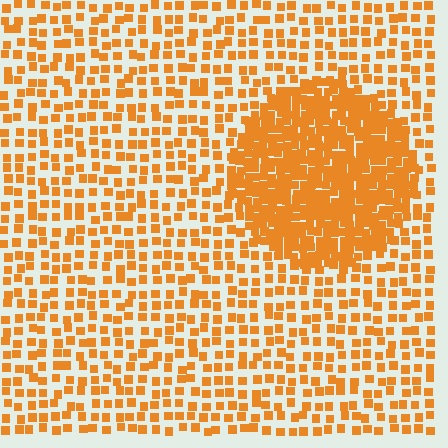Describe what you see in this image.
The image contains small orange elements arranged at two different densities. A circle-shaped region is visible where the elements are more densely packed than the surrounding area.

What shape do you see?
I see a circle.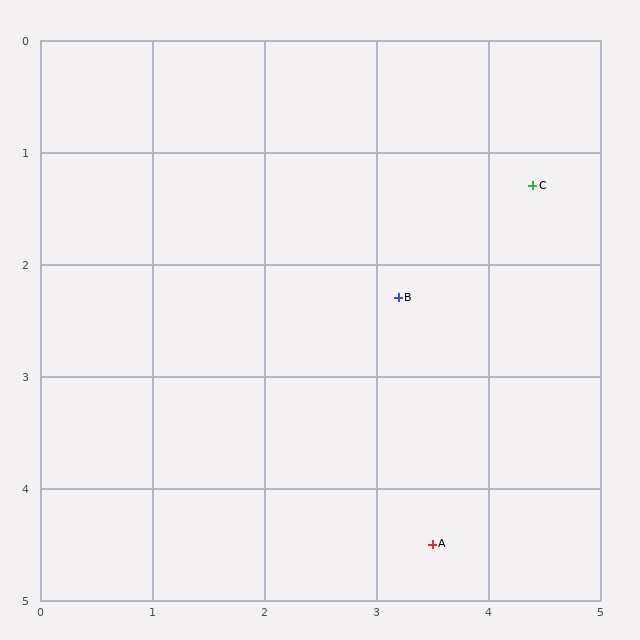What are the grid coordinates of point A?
Point A is at approximately (3.5, 4.5).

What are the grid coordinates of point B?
Point B is at approximately (3.2, 2.3).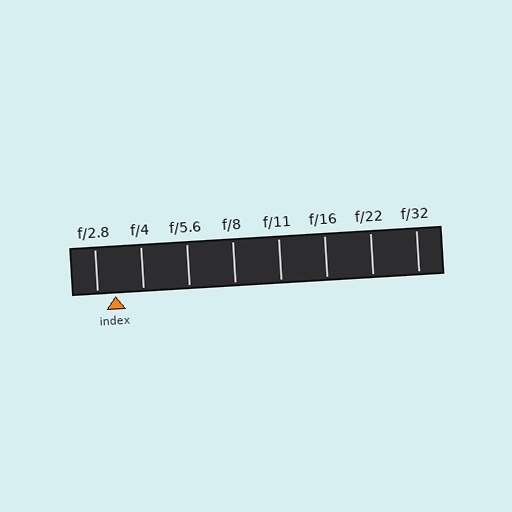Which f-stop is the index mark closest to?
The index mark is closest to f/2.8.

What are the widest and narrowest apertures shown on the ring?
The widest aperture shown is f/2.8 and the narrowest is f/32.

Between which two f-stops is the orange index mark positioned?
The index mark is between f/2.8 and f/4.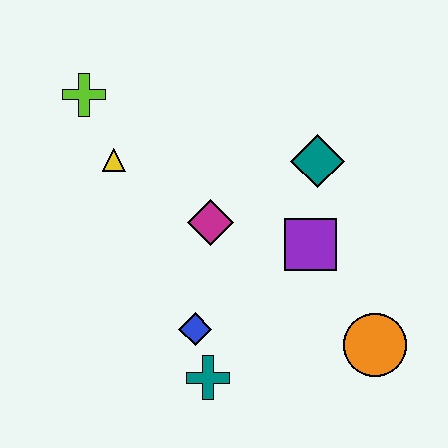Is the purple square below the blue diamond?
No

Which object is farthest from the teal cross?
The lime cross is farthest from the teal cross.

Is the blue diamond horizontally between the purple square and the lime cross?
Yes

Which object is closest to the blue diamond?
The teal cross is closest to the blue diamond.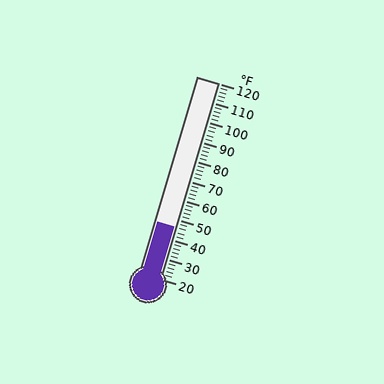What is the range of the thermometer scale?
The thermometer scale ranges from 20°F to 120°F.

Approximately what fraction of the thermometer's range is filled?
The thermometer is filled to approximately 25% of its range.